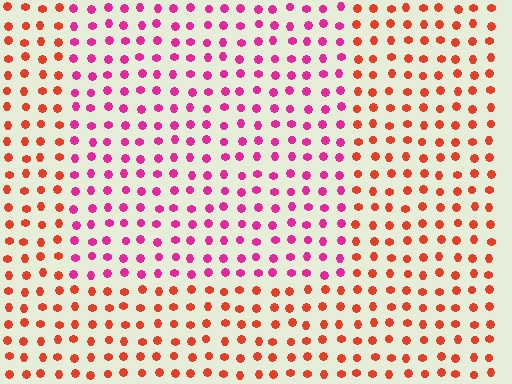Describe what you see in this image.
The image is filled with small red elements in a uniform arrangement. A rectangle-shaped region is visible where the elements are tinted to a slightly different hue, forming a subtle color boundary.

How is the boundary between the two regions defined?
The boundary is defined purely by a slight shift in hue (about 45 degrees). Spacing, size, and orientation are identical on both sides.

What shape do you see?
I see a rectangle.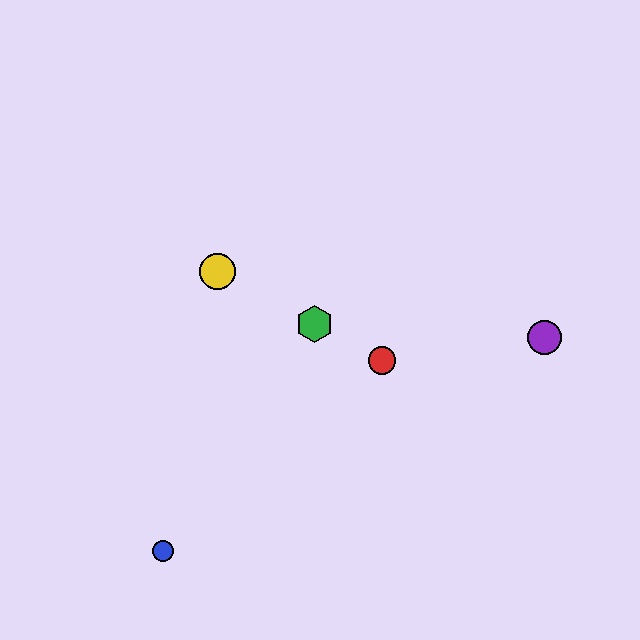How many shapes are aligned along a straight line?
3 shapes (the red circle, the green hexagon, the yellow circle) are aligned along a straight line.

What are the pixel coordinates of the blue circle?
The blue circle is at (163, 551).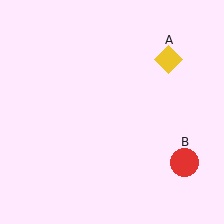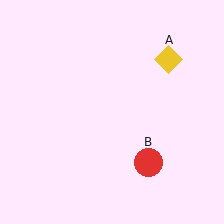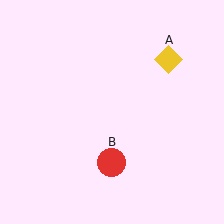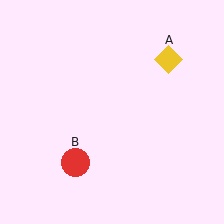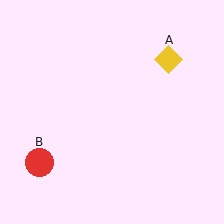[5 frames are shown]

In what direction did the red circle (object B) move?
The red circle (object B) moved left.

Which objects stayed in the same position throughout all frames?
Yellow diamond (object A) remained stationary.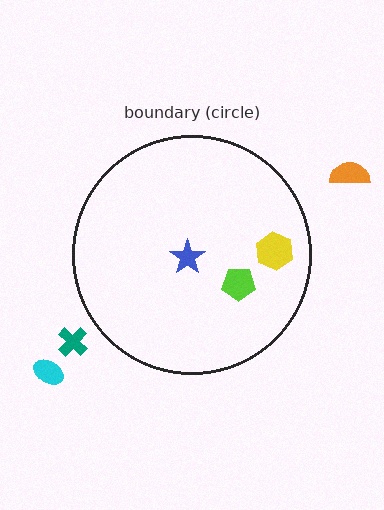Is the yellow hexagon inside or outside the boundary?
Inside.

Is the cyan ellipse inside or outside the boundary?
Outside.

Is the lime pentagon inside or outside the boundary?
Inside.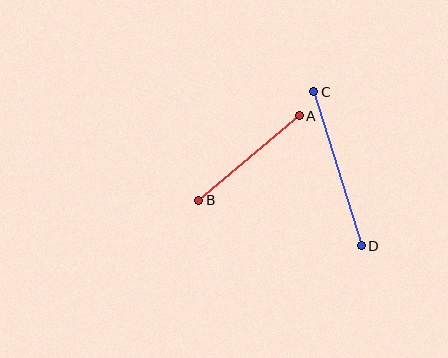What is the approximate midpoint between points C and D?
The midpoint is at approximately (337, 169) pixels.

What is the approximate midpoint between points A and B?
The midpoint is at approximately (249, 158) pixels.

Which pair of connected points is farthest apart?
Points C and D are farthest apart.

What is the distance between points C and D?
The distance is approximately 161 pixels.